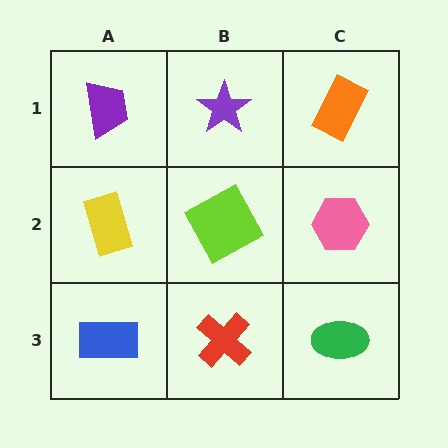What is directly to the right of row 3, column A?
A red cross.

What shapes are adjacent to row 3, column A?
A yellow rectangle (row 2, column A), a red cross (row 3, column B).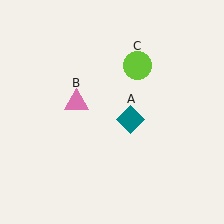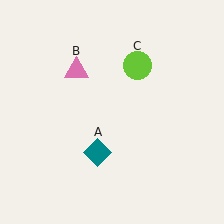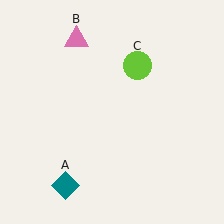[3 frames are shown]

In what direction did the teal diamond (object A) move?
The teal diamond (object A) moved down and to the left.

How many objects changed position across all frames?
2 objects changed position: teal diamond (object A), pink triangle (object B).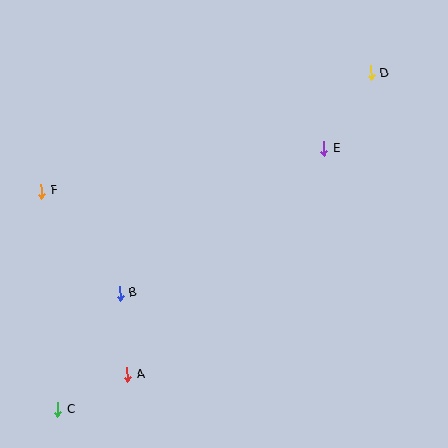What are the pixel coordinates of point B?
Point B is at (120, 293).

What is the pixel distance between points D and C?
The distance between D and C is 460 pixels.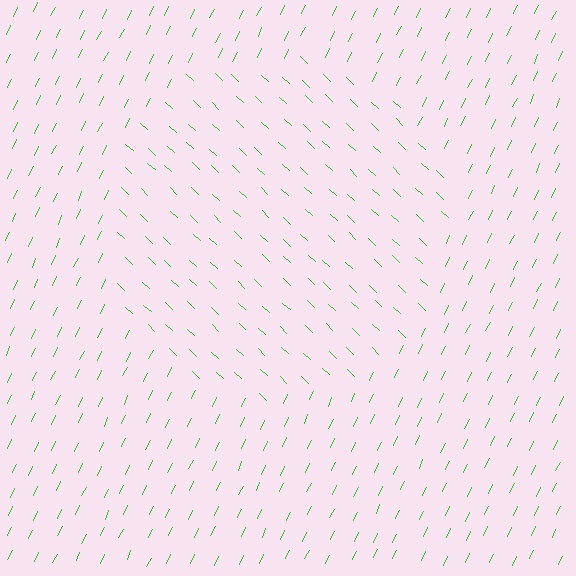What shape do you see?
I see a circle.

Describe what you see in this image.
The image is filled with small green line segments. A circle region in the image has lines oriented differently from the surrounding lines, creating a visible texture boundary.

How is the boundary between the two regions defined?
The boundary is defined purely by a change in line orientation (approximately 72 degrees difference). All lines are the same color and thickness.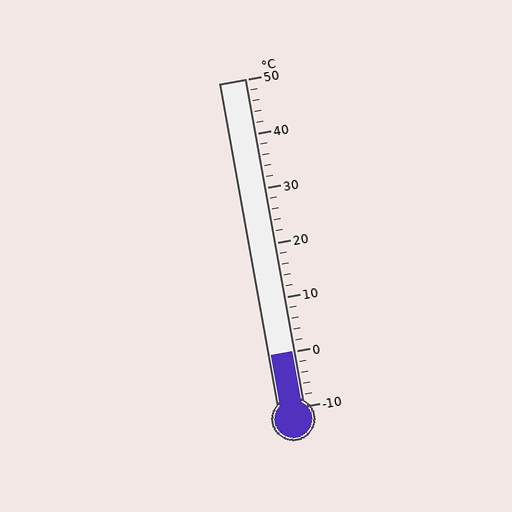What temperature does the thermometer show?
The thermometer shows approximately 0°C.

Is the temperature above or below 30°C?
The temperature is below 30°C.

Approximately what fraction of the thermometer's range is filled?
The thermometer is filled to approximately 15% of its range.